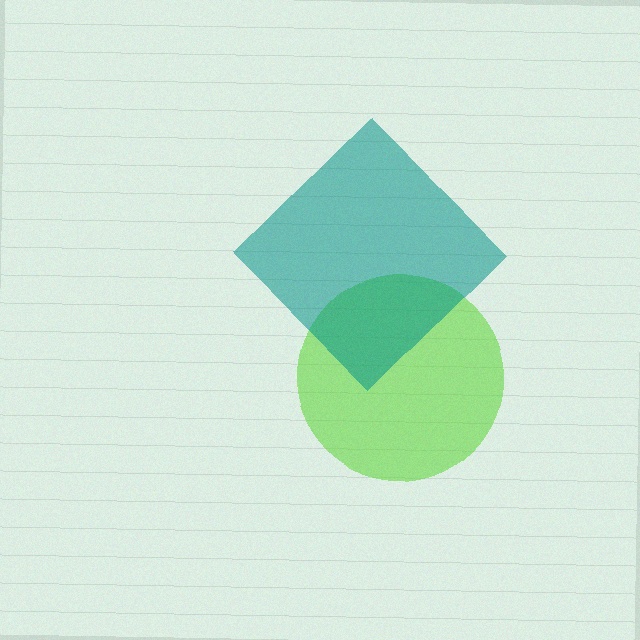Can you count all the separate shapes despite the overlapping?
Yes, there are 2 separate shapes.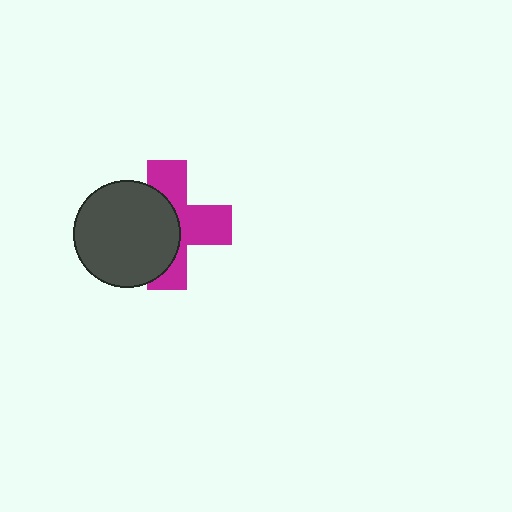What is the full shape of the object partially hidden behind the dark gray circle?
The partially hidden object is a magenta cross.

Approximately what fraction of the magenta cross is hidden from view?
Roughly 48% of the magenta cross is hidden behind the dark gray circle.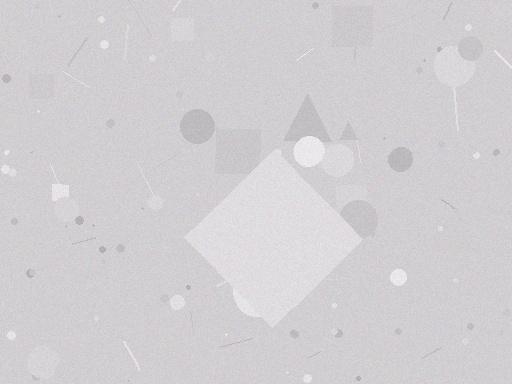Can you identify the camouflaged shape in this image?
The camouflaged shape is a diamond.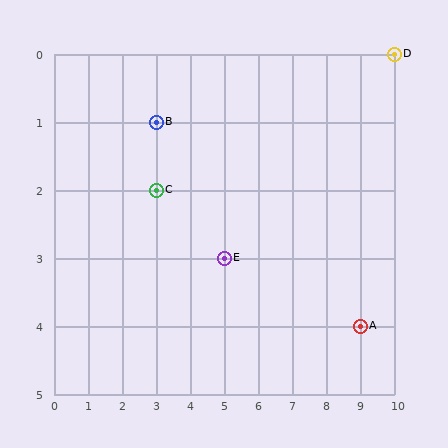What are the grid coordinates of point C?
Point C is at grid coordinates (3, 2).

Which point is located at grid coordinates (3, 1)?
Point B is at (3, 1).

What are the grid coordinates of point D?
Point D is at grid coordinates (10, 0).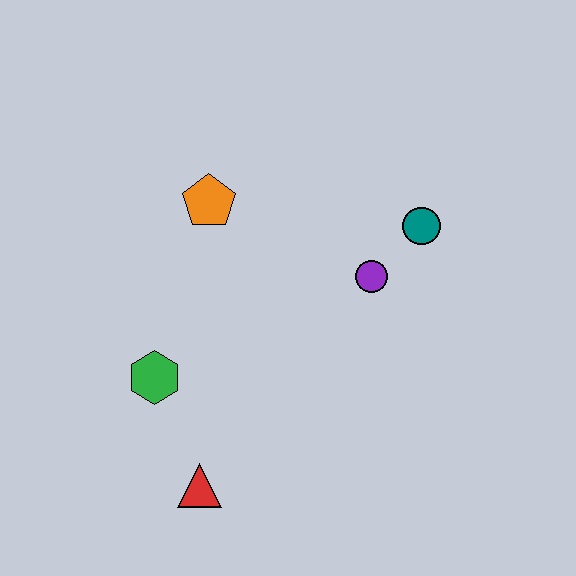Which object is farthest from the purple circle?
The red triangle is farthest from the purple circle.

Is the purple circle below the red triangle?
No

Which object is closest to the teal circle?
The purple circle is closest to the teal circle.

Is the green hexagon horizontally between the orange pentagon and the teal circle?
No